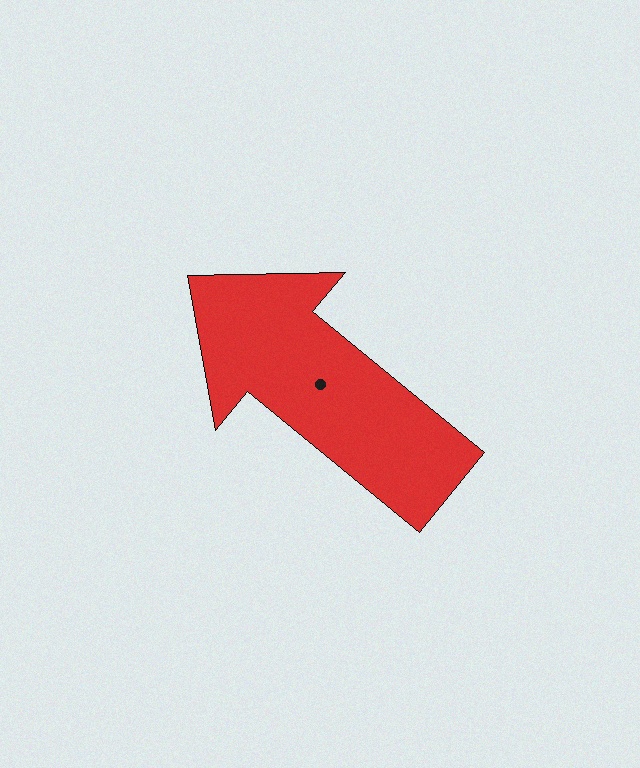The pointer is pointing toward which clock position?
Roughly 10 o'clock.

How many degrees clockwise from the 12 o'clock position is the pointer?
Approximately 309 degrees.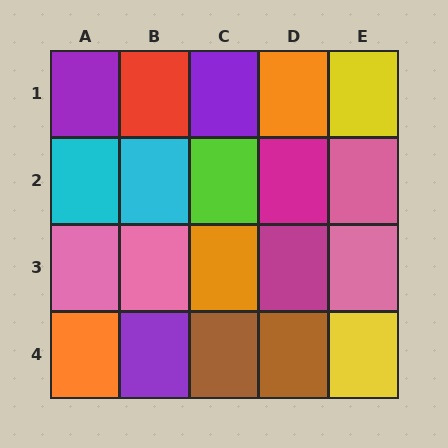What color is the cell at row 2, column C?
Lime.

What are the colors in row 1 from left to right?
Purple, red, purple, orange, yellow.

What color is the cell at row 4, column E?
Yellow.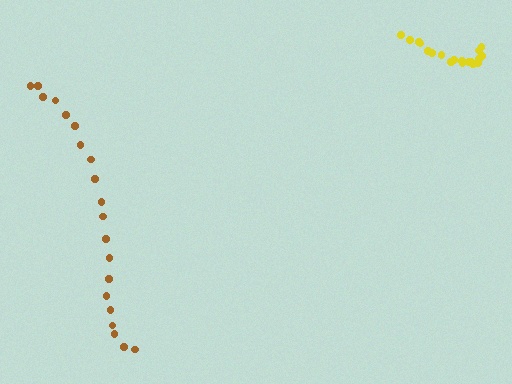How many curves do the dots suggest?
There are 2 distinct paths.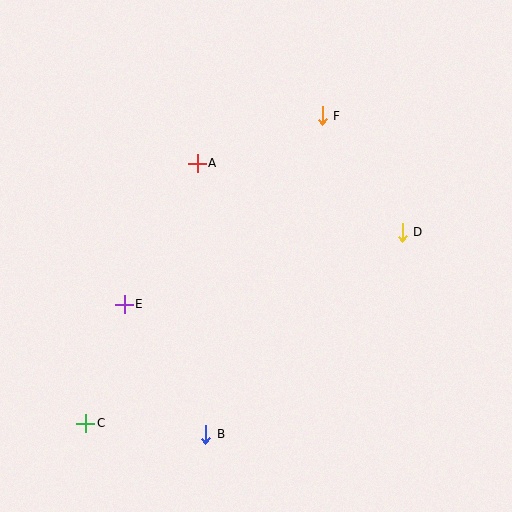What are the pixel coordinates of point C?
Point C is at (86, 423).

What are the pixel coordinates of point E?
Point E is at (124, 304).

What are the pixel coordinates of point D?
Point D is at (402, 232).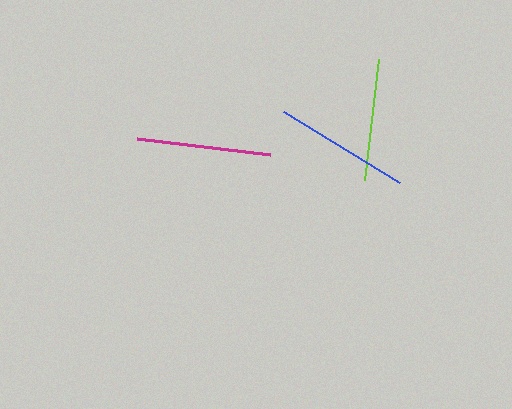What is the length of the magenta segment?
The magenta segment is approximately 134 pixels long.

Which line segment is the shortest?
The lime line is the shortest at approximately 122 pixels.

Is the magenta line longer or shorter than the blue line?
The blue line is longer than the magenta line.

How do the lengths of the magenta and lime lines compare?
The magenta and lime lines are approximately the same length.